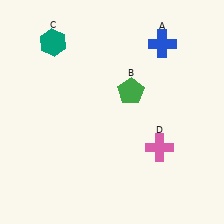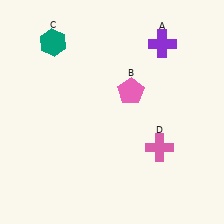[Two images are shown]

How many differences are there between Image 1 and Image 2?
There are 2 differences between the two images.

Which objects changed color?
A changed from blue to purple. B changed from green to pink.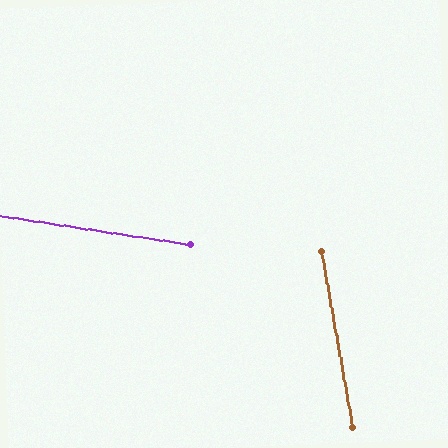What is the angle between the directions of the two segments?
Approximately 72 degrees.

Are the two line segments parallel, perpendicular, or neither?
Neither parallel nor perpendicular — they differ by about 72°.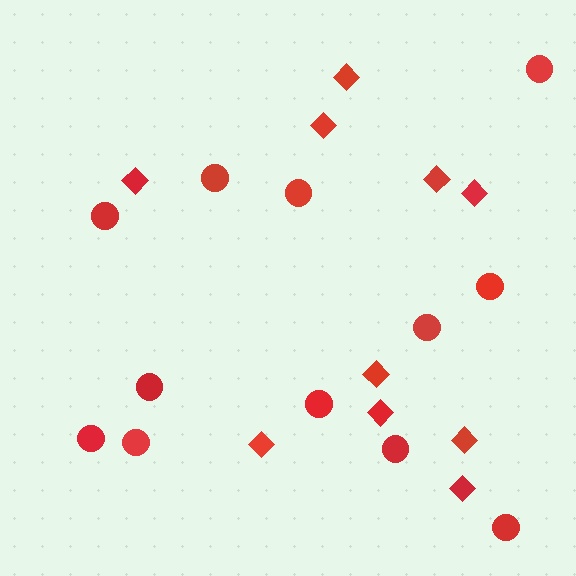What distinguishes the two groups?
There are 2 groups: one group of circles (12) and one group of diamonds (10).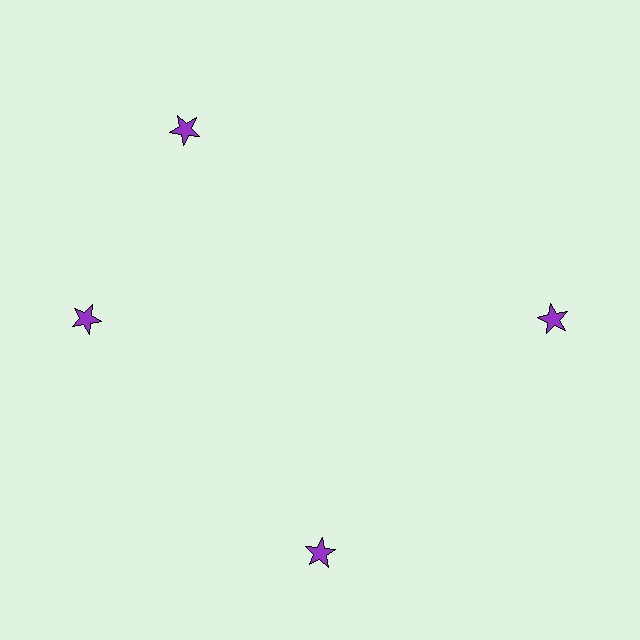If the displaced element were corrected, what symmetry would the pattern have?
It would have 4-fold rotational symmetry — the pattern would map onto itself every 90 degrees.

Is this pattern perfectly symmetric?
No. The 4 purple stars are arranged in a ring, but one element near the 12 o'clock position is rotated out of alignment along the ring, breaking the 4-fold rotational symmetry.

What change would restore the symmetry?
The symmetry would be restored by rotating it back into even spacing with its neighbors so that all 4 stars sit at equal angles and equal distance from the center.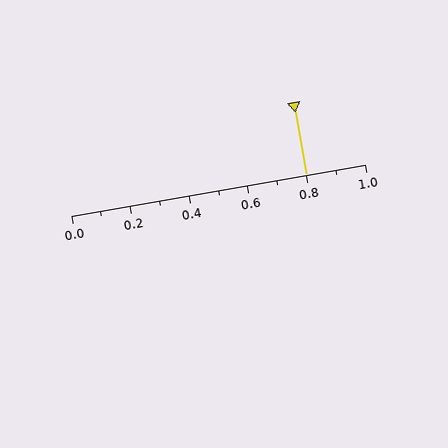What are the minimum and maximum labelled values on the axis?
The axis runs from 0.0 to 1.0.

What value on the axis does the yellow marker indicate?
The marker indicates approximately 0.8.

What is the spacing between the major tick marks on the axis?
The major ticks are spaced 0.2 apart.